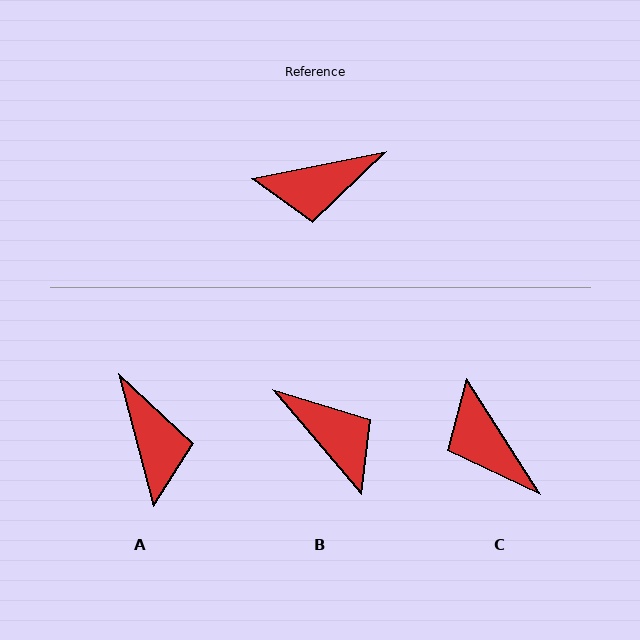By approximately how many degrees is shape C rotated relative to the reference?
Approximately 69 degrees clockwise.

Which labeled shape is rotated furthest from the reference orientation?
B, about 119 degrees away.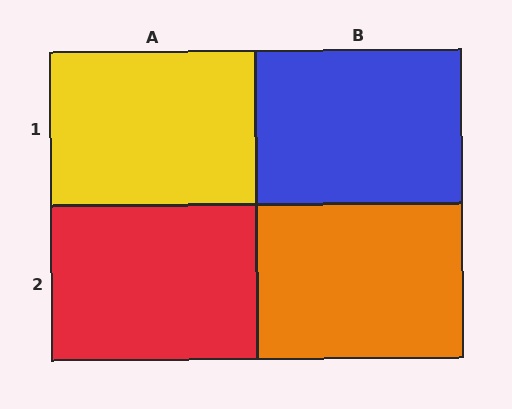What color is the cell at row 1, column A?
Yellow.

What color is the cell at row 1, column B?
Blue.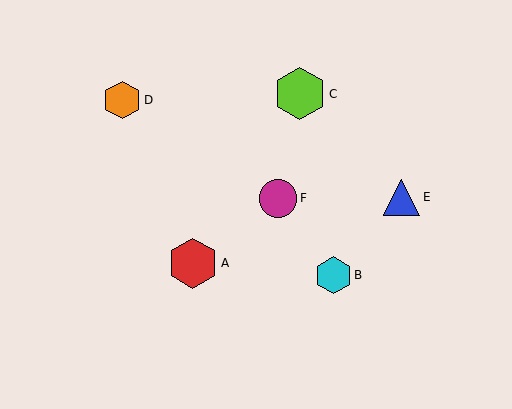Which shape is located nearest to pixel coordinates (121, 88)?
The orange hexagon (labeled D) at (122, 100) is nearest to that location.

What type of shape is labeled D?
Shape D is an orange hexagon.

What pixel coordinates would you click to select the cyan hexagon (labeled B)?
Click at (333, 275) to select the cyan hexagon B.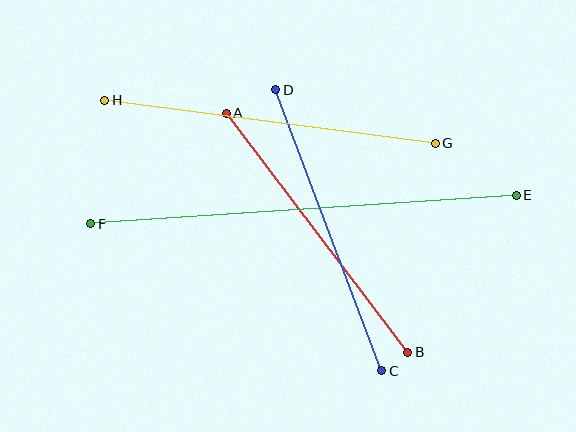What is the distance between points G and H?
The distance is approximately 333 pixels.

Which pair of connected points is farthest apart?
Points E and F are farthest apart.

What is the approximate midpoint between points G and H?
The midpoint is at approximately (270, 122) pixels.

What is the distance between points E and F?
The distance is approximately 427 pixels.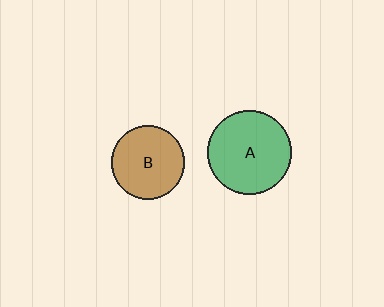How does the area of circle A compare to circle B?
Approximately 1.3 times.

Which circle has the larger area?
Circle A (green).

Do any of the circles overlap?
No, none of the circles overlap.